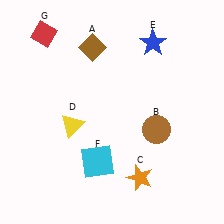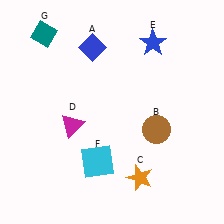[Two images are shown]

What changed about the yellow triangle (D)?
In Image 1, D is yellow. In Image 2, it changed to magenta.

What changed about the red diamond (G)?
In Image 1, G is red. In Image 2, it changed to teal.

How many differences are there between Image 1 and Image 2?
There are 3 differences between the two images.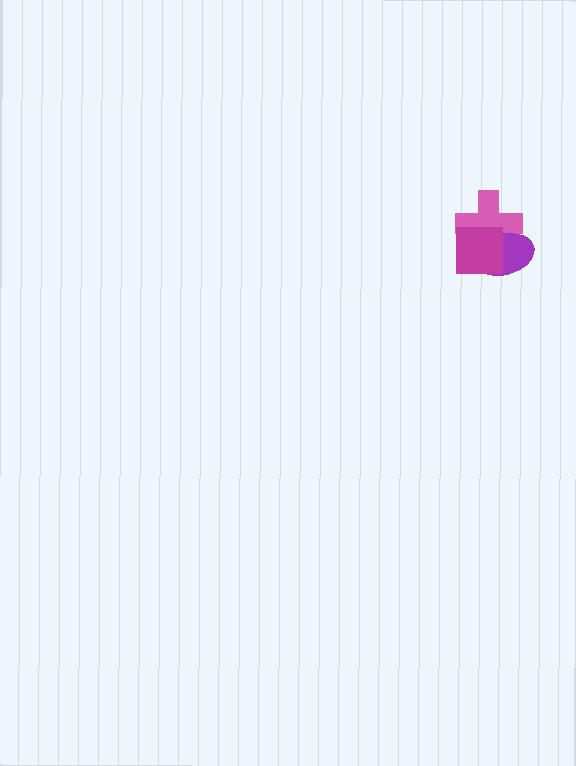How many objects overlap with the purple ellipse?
2 objects overlap with the purple ellipse.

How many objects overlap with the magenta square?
2 objects overlap with the magenta square.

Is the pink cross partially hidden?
Yes, it is partially covered by another shape.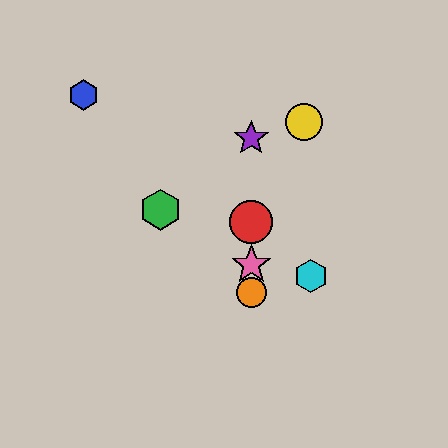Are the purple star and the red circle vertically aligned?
Yes, both are at x≈251.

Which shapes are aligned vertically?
The red circle, the purple star, the orange circle, the pink star are aligned vertically.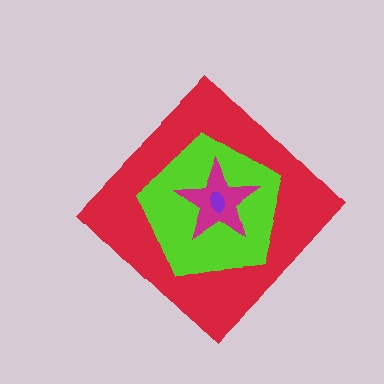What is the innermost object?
The purple ellipse.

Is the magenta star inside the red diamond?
Yes.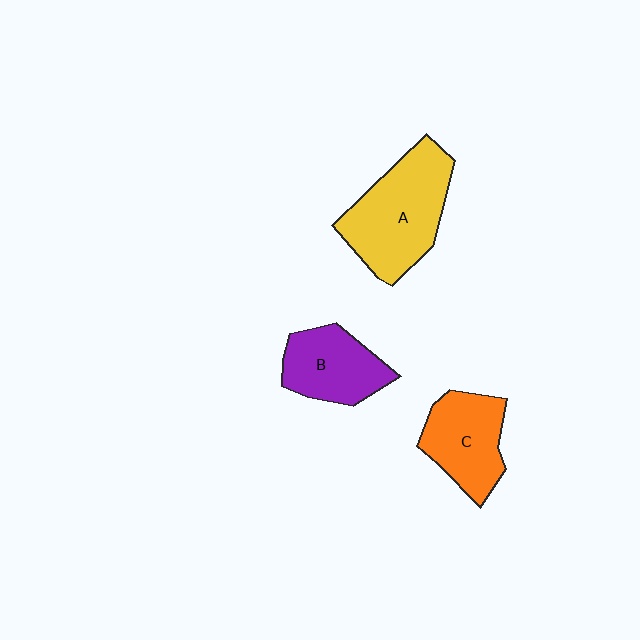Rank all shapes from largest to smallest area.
From largest to smallest: A (yellow), C (orange), B (purple).